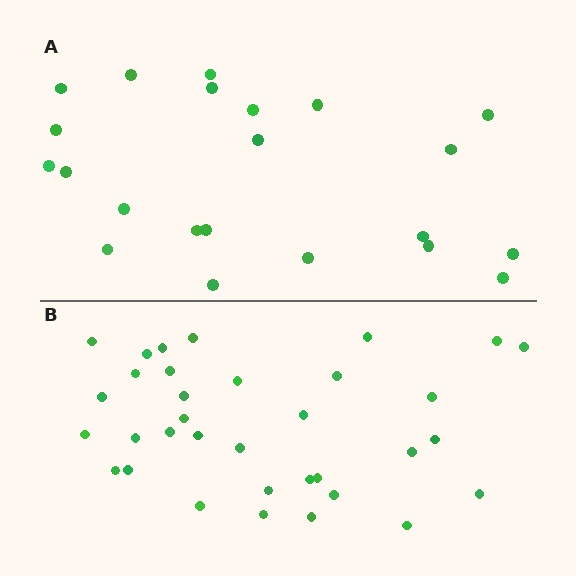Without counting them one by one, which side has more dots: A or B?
Region B (the bottom region) has more dots.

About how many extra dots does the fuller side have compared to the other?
Region B has roughly 12 or so more dots than region A.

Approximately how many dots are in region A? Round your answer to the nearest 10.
About 20 dots. (The exact count is 22, which rounds to 20.)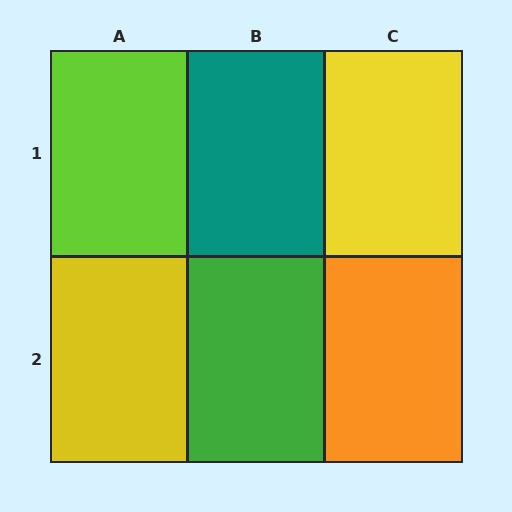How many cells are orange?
1 cell is orange.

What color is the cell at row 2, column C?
Orange.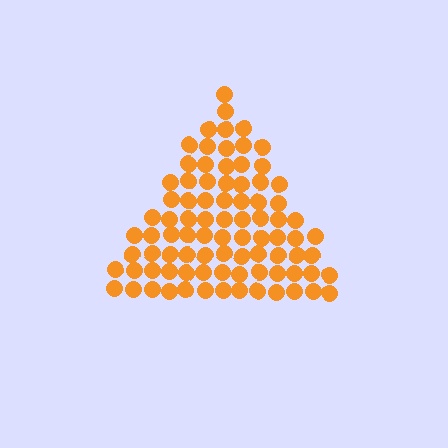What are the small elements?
The small elements are circles.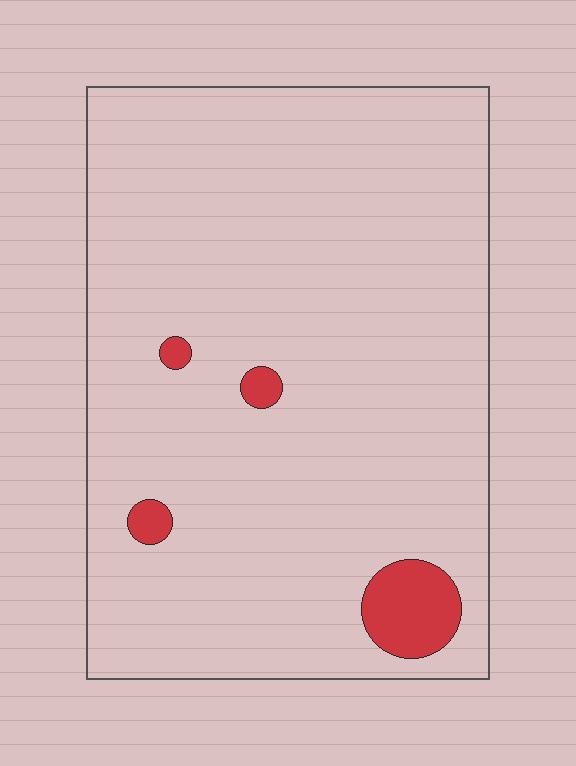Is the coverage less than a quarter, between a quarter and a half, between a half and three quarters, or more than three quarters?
Less than a quarter.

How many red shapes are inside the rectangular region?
4.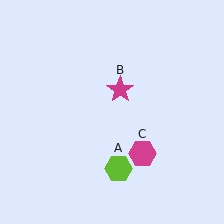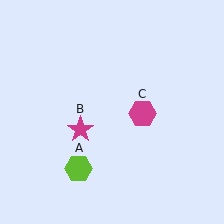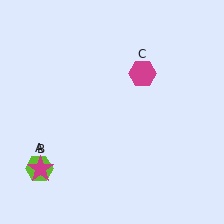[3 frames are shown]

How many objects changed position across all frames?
3 objects changed position: lime hexagon (object A), magenta star (object B), magenta hexagon (object C).